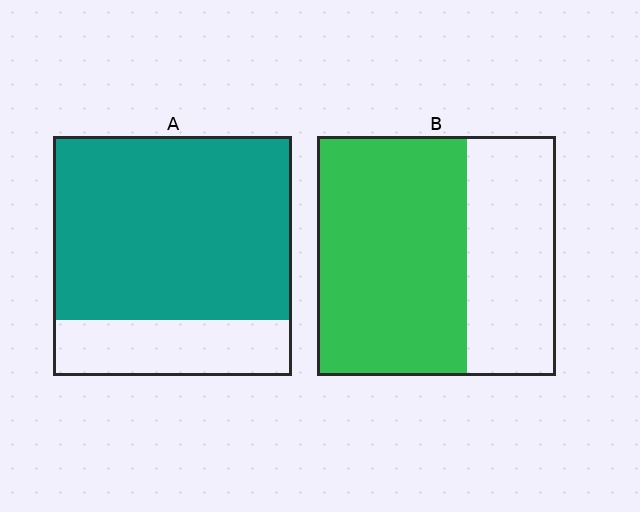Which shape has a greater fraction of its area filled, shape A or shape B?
Shape A.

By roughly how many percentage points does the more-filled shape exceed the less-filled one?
By roughly 15 percentage points (A over B).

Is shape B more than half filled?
Yes.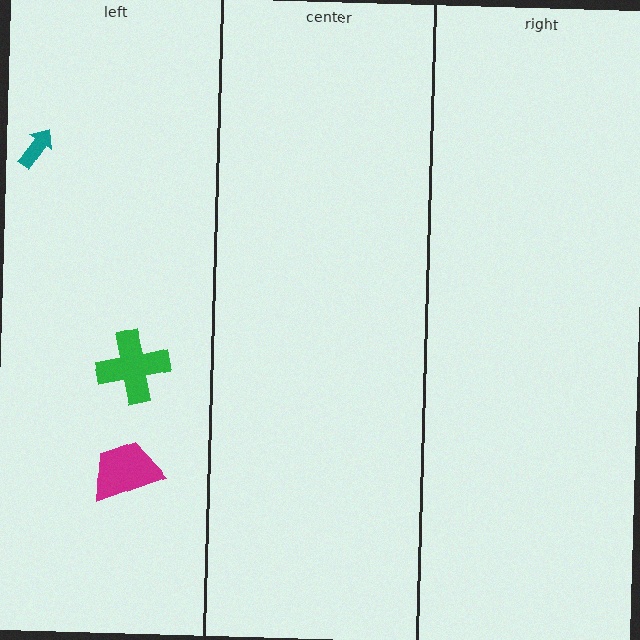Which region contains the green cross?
The left region.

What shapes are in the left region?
The magenta trapezoid, the teal arrow, the green cross.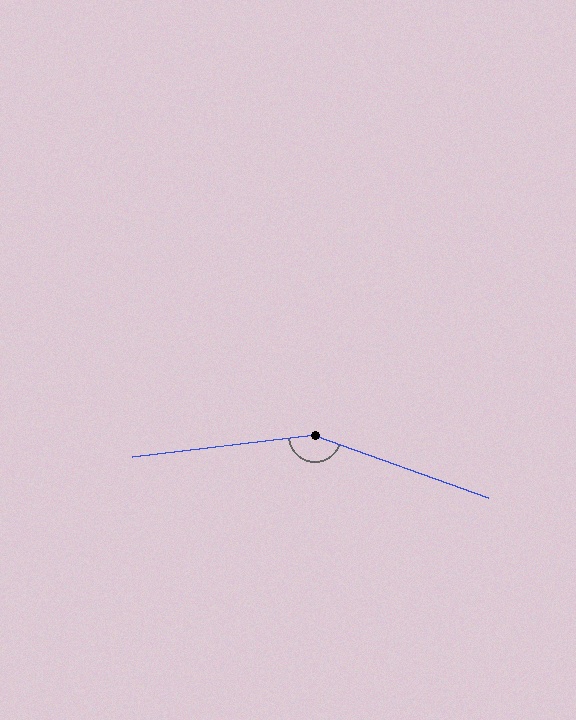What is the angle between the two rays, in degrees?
Approximately 154 degrees.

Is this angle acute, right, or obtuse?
It is obtuse.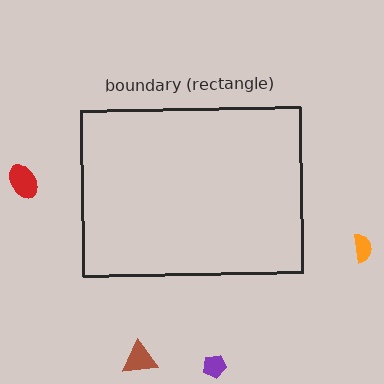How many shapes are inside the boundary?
0 inside, 4 outside.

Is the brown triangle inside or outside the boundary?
Outside.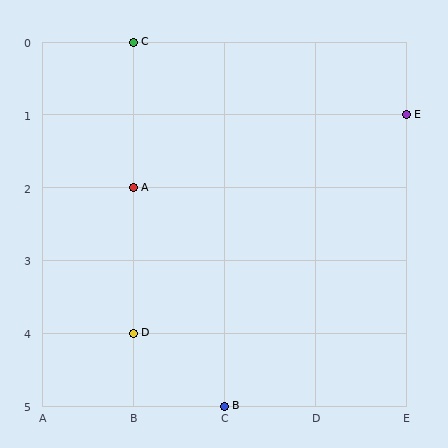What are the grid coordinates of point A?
Point A is at grid coordinates (B, 2).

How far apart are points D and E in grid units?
Points D and E are 3 columns and 3 rows apart (about 4.2 grid units diagonally).